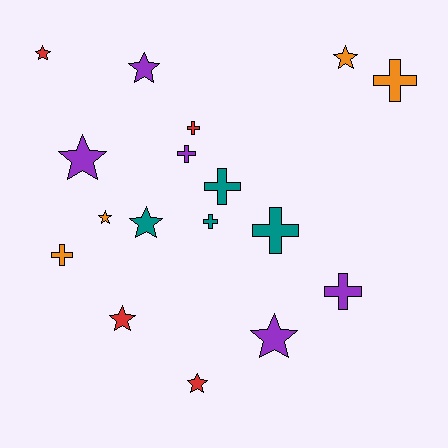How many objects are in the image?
There are 17 objects.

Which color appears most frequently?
Purple, with 5 objects.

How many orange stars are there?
There are 2 orange stars.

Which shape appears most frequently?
Star, with 9 objects.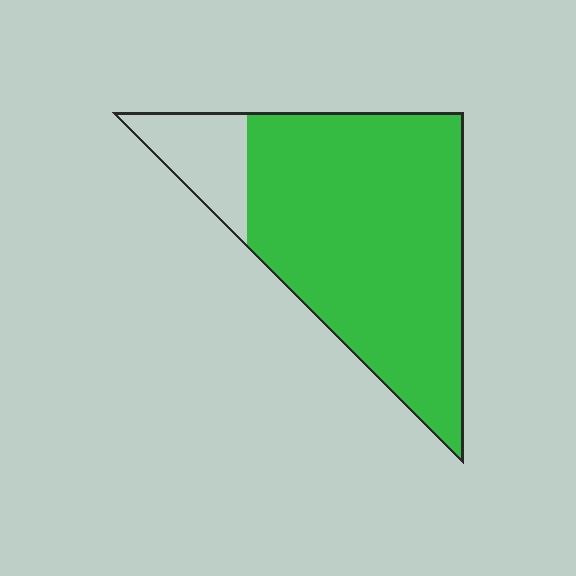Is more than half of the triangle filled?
Yes.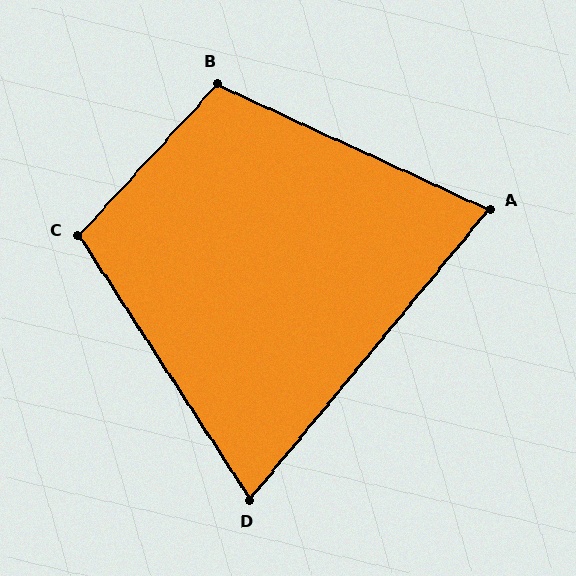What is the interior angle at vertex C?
Approximately 105 degrees (obtuse).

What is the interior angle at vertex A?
Approximately 75 degrees (acute).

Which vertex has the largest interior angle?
B, at approximately 108 degrees.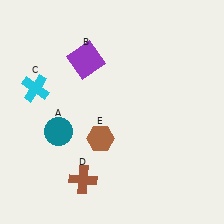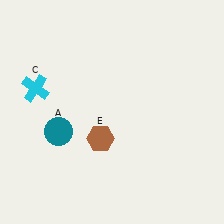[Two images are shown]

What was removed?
The purple square (B), the brown cross (D) were removed in Image 2.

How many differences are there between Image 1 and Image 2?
There are 2 differences between the two images.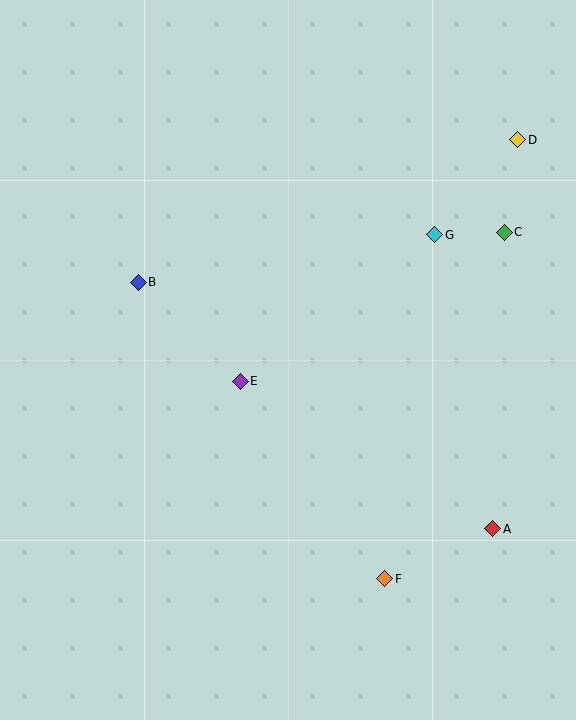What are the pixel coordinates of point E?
Point E is at (240, 381).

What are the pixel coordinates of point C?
Point C is at (504, 232).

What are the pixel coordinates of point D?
Point D is at (518, 140).